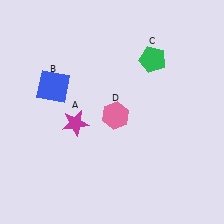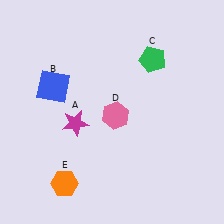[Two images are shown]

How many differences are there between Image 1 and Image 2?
There is 1 difference between the two images.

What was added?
An orange hexagon (E) was added in Image 2.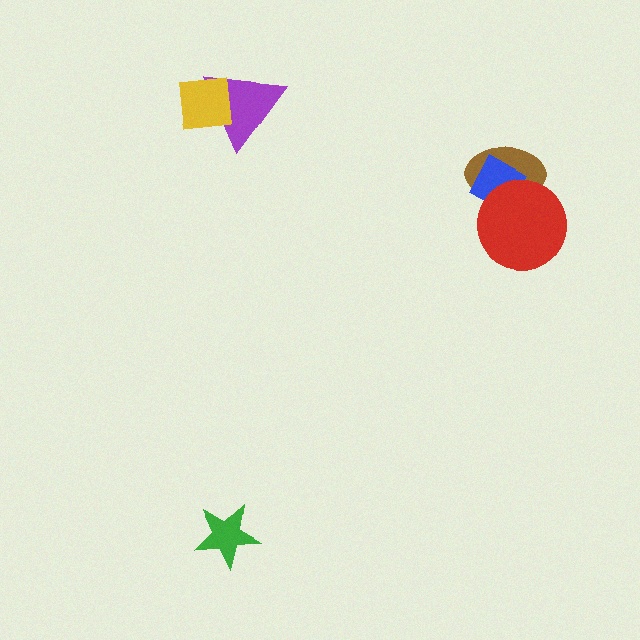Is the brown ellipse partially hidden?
Yes, it is partially covered by another shape.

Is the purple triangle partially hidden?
Yes, it is partially covered by another shape.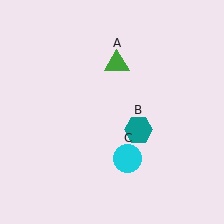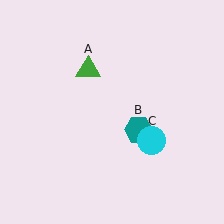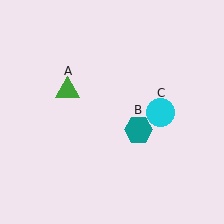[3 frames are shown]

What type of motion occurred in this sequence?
The green triangle (object A), cyan circle (object C) rotated counterclockwise around the center of the scene.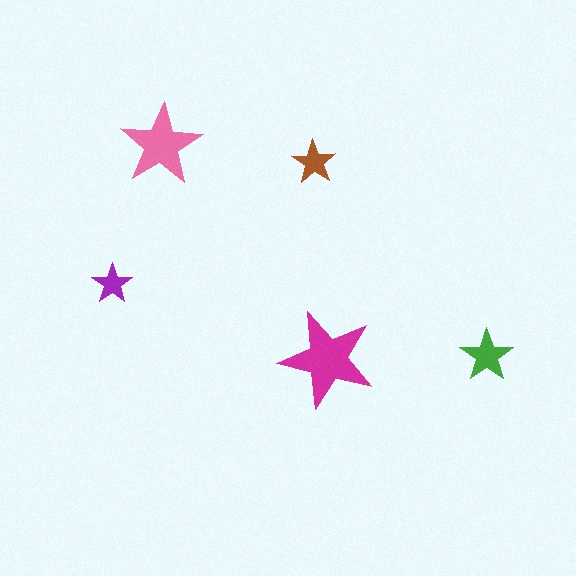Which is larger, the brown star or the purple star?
The brown one.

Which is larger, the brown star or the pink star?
The pink one.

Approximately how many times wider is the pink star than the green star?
About 1.5 times wider.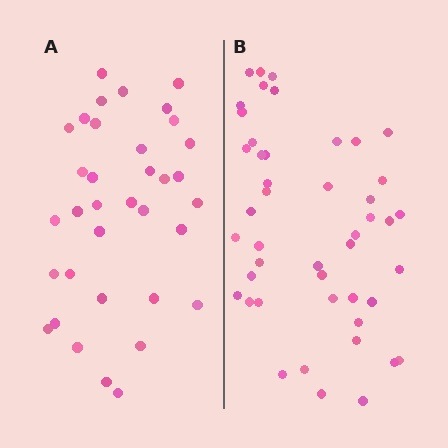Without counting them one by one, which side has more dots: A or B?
Region B (the right region) has more dots.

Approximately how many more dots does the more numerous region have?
Region B has roughly 12 or so more dots than region A.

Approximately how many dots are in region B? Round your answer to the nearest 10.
About 50 dots. (The exact count is 46, which rounds to 50.)